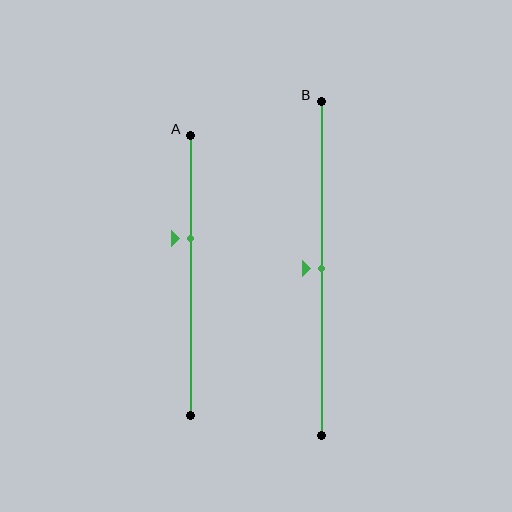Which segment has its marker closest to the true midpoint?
Segment B has its marker closest to the true midpoint.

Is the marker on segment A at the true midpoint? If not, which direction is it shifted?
No, the marker on segment A is shifted upward by about 13% of the segment length.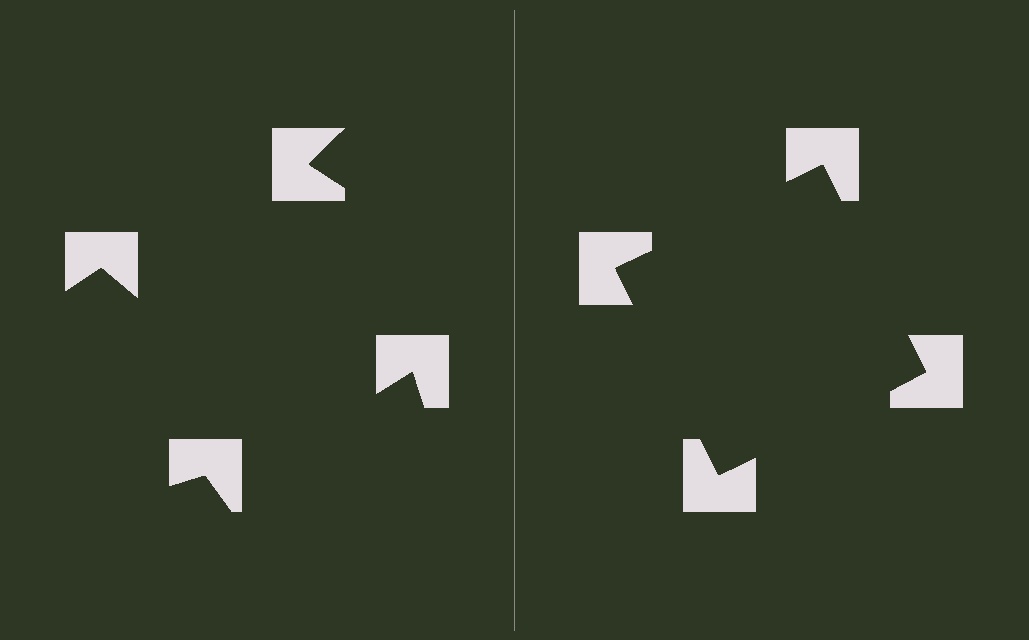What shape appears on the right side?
An illusory square.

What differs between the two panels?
The notched squares are positioned identically on both sides; only the wedge orientations differ. On the right they align to a square; on the left they are misaligned.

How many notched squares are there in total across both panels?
8 — 4 on each side.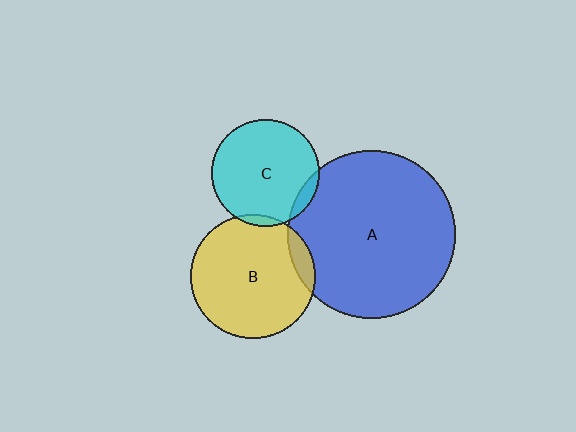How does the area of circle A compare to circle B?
Approximately 1.8 times.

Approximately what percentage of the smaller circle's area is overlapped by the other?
Approximately 5%.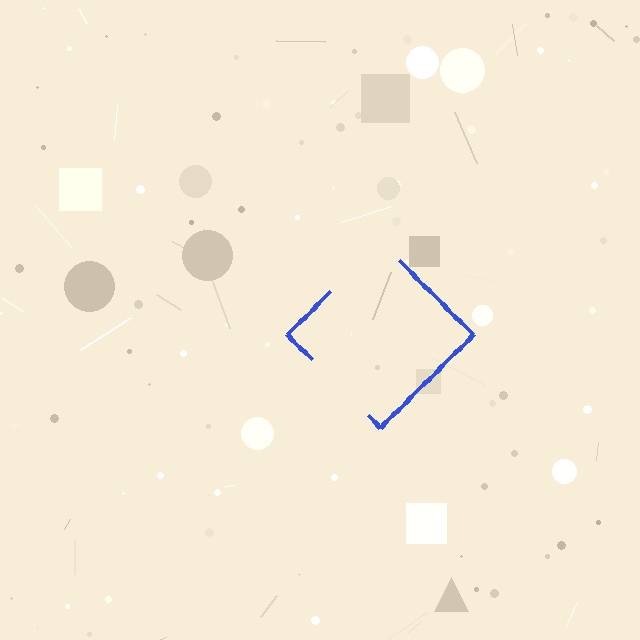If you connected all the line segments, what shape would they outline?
They would outline a diamond.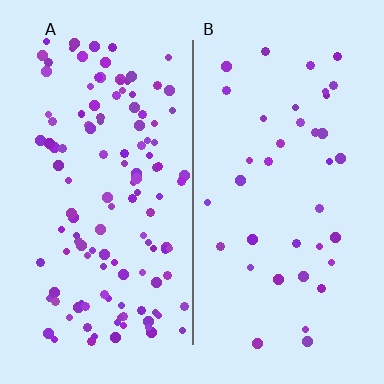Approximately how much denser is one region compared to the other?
Approximately 3.4× — region A over region B.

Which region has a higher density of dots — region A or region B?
A (the left).